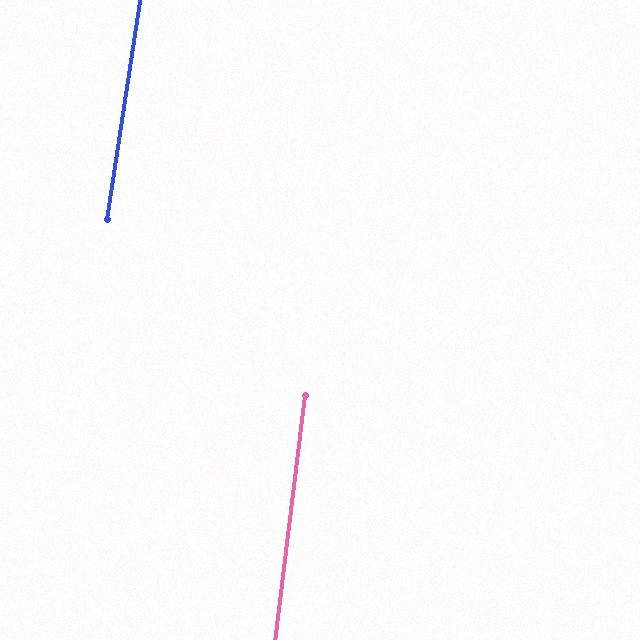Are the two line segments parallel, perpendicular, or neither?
Parallel — their directions differ by only 1.7°.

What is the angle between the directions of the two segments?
Approximately 2 degrees.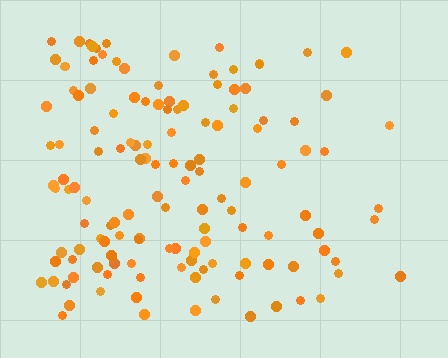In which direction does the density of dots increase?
From right to left, with the left side densest.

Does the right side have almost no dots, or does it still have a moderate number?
Still a moderate number, just noticeably fewer than the left.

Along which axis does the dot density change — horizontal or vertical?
Horizontal.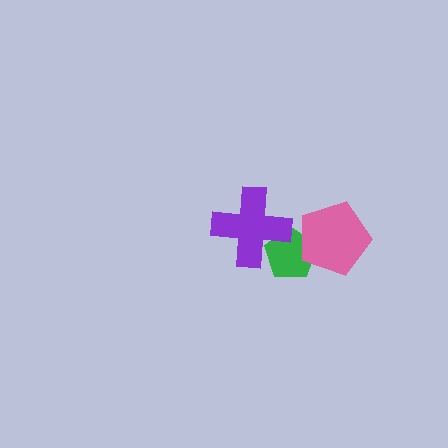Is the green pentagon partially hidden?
Yes, it is partially covered by another shape.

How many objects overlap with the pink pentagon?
1 object overlaps with the pink pentagon.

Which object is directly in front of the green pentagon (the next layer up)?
The purple cross is directly in front of the green pentagon.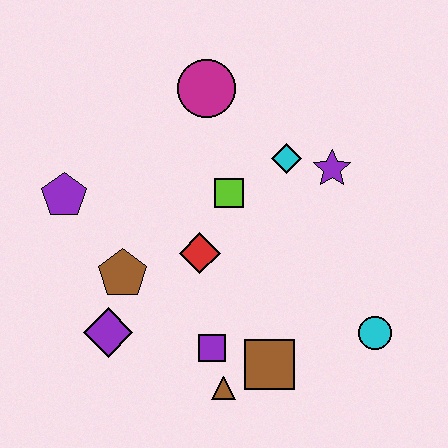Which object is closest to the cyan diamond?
The purple star is closest to the cyan diamond.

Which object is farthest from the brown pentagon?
The cyan circle is farthest from the brown pentagon.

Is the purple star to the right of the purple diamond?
Yes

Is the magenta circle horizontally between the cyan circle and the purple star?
No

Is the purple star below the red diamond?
No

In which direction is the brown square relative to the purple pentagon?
The brown square is to the right of the purple pentagon.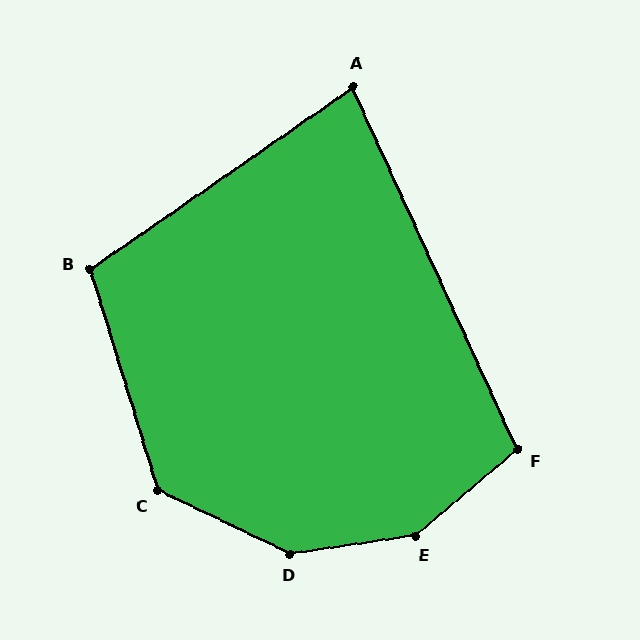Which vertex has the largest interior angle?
E, at approximately 148 degrees.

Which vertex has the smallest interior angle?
A, at approximately 80 degrees.